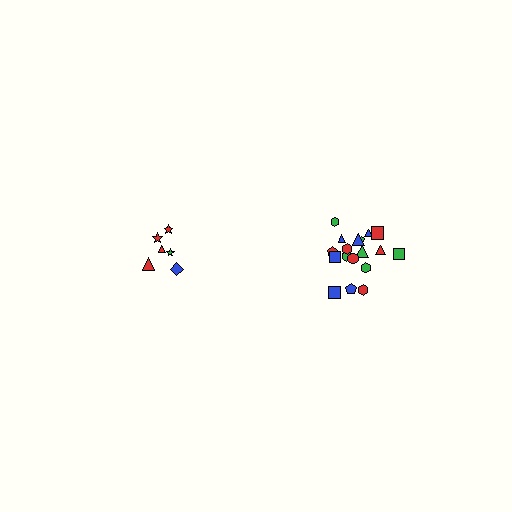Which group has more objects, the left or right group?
The right group.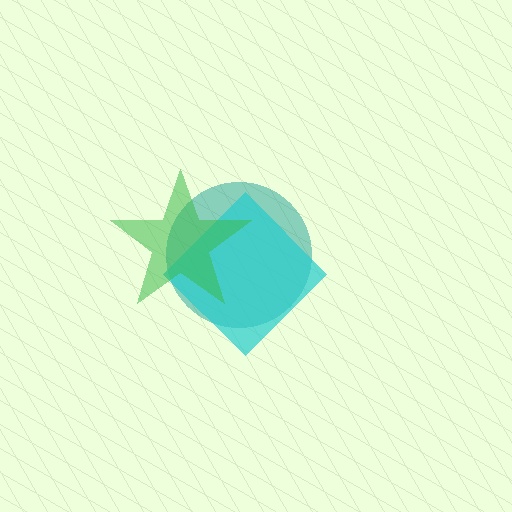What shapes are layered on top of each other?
The layered shapes are: a teal circle, a cyan diamond, a green star.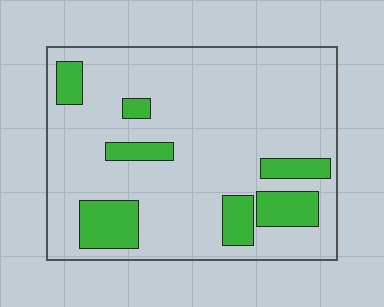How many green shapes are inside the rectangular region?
7.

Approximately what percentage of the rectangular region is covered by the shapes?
Approximately 20%.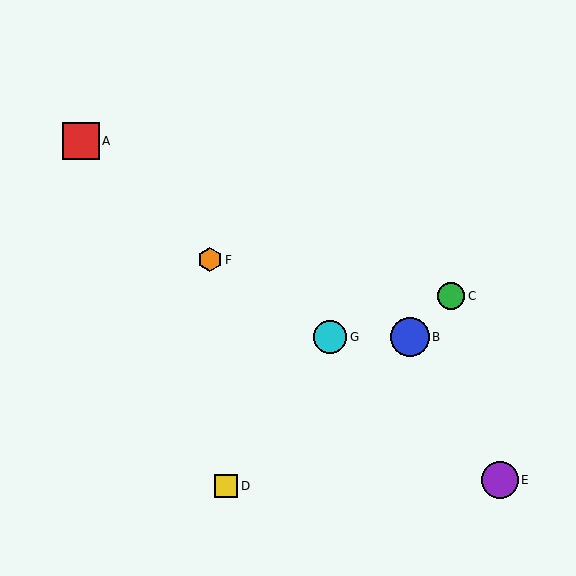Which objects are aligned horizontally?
Objects B, G are aligned horizontally.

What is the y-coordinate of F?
Object F is at y≈260.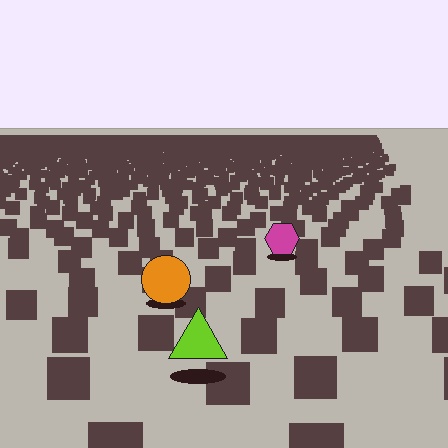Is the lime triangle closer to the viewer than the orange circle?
Yes. The lime triangle is closer — you can tell from the texture gradient: the ground texture is coarser near it.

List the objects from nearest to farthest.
From nearest to farthest: the lime triangle, the orange circle, the magenta hexagon.